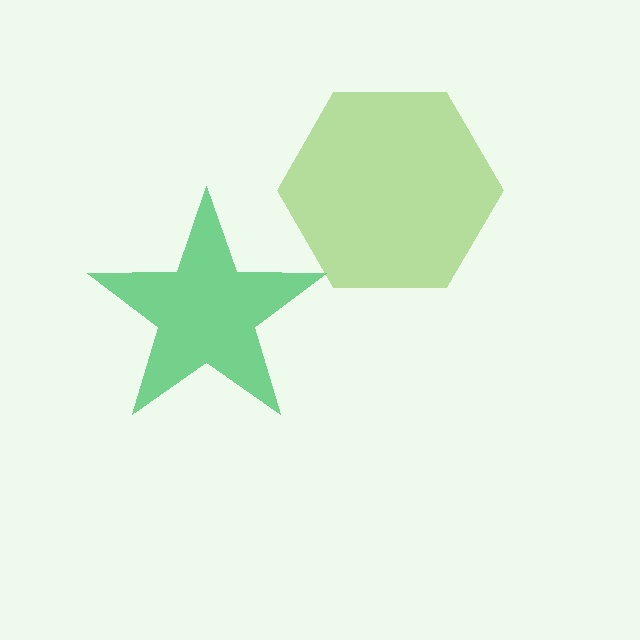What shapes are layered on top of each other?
The layered shapes are: a green star, a lime hexagon.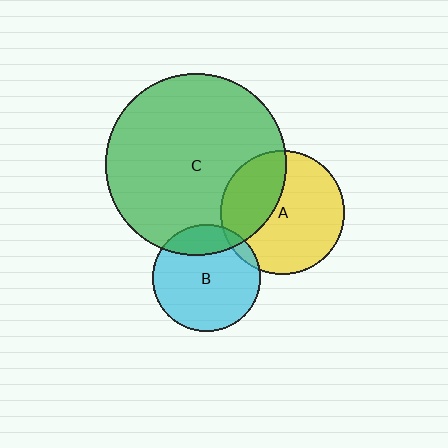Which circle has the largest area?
Circle C (green).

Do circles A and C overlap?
Yes.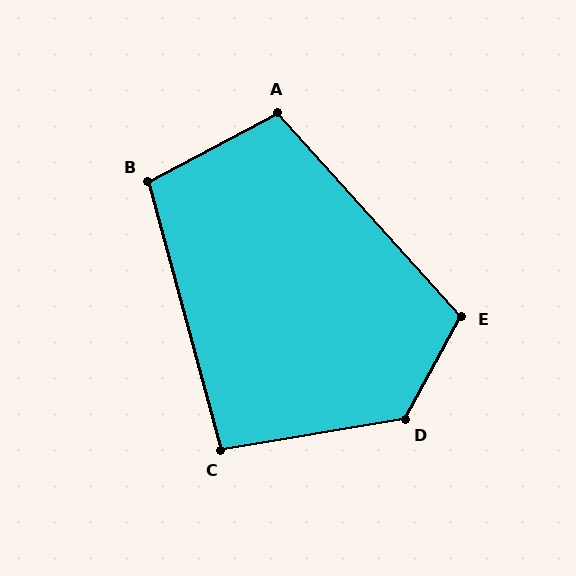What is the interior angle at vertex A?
Approximately 104 degrees (obtuse).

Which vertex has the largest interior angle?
D, at approximately 128 degrees.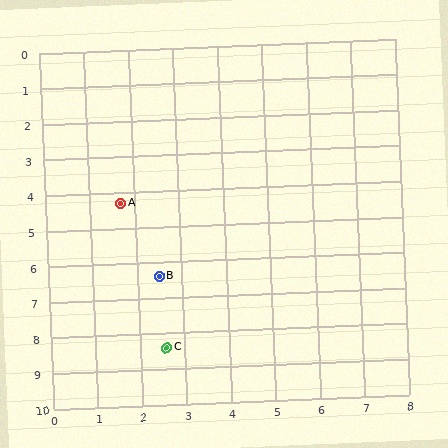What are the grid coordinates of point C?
Point C is at approximately (2.6, 8.4).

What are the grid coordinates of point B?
Point B is at approximately (2.5, 6.4).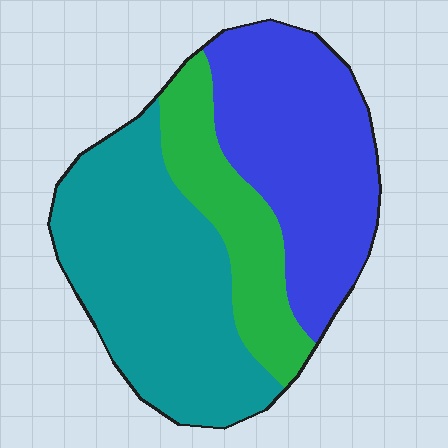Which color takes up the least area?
Green, at roughly 20%.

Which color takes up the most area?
Teal, at roughly 45%.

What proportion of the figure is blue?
Blue covers roughly 35% of the figure.